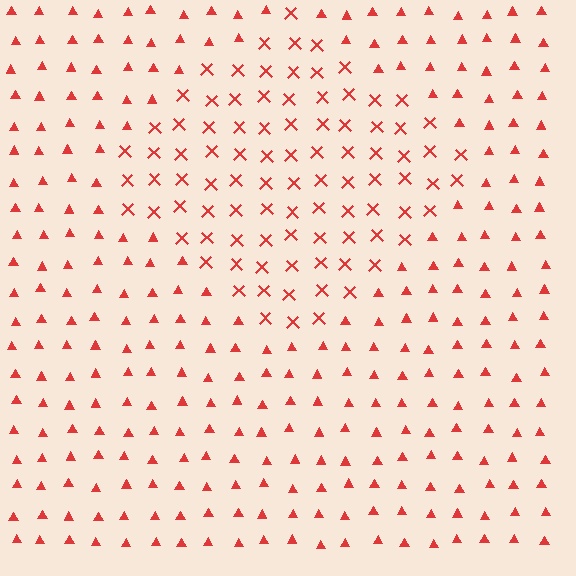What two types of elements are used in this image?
The image uses X marks inside the diamond region and triangles outside it.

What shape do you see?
I see a diamond.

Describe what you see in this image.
The image is filled with small red elements arranged in a uniform grid. A diamond-shaped region contains X marks, while the surrounding area contains triangles. The boundary is defined purely by the change in element shape.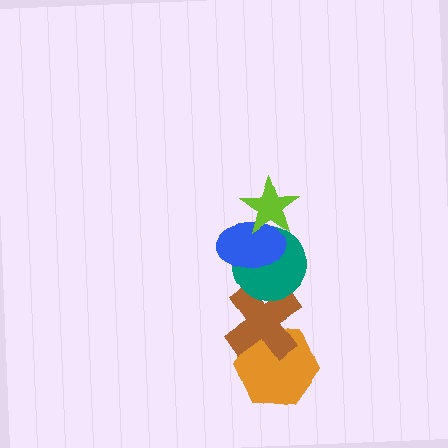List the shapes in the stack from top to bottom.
From top to bottom: the lime star, the blue ellipse, the teal circle, the brown cross, the orange hexagon.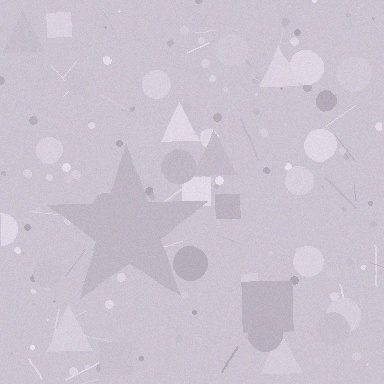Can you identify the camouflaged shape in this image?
The camouflaged shape is a star.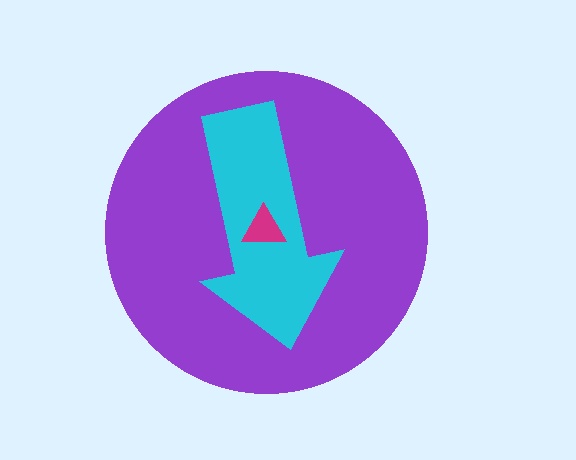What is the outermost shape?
The purple circle.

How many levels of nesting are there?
3.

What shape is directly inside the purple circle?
The cyan arrow.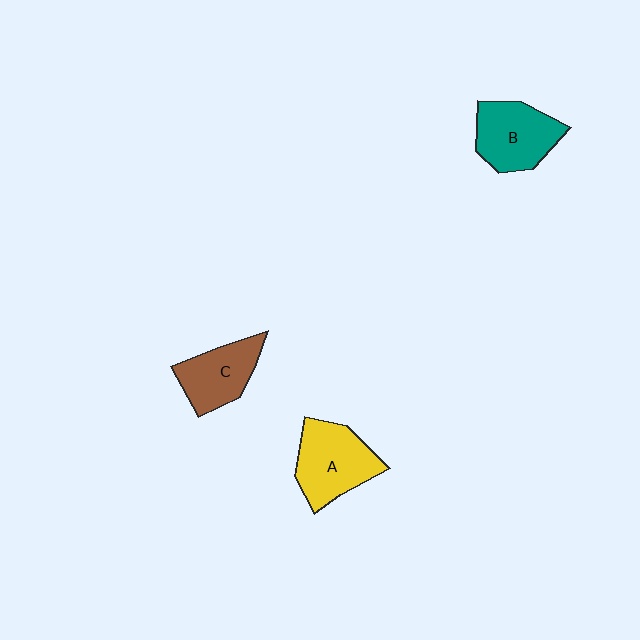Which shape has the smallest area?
Shape C (brown).